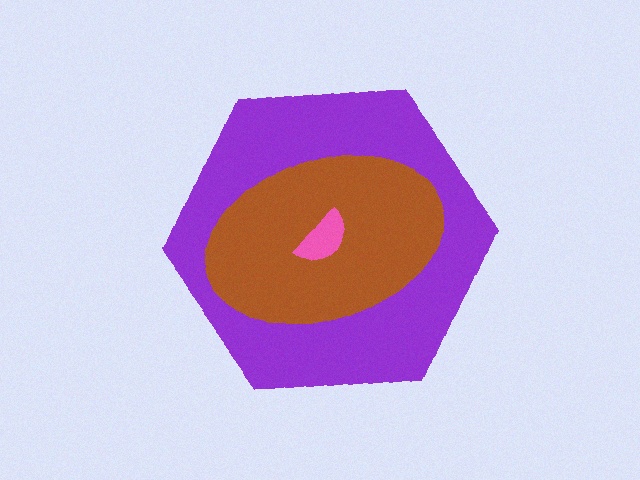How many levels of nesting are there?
3.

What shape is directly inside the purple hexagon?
The brown ellipse.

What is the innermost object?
The pink semicircle.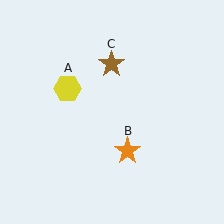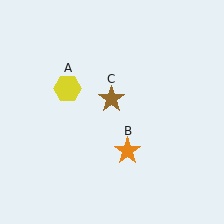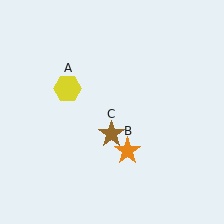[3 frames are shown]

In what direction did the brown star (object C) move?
The brown star (object C) moved down.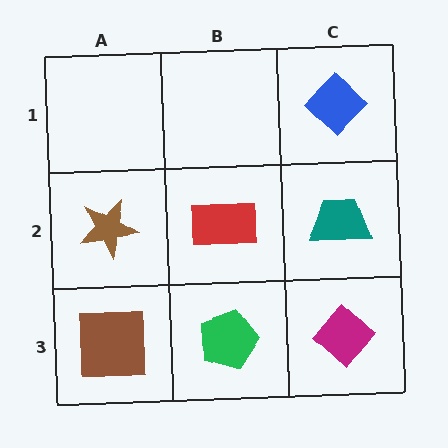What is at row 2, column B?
A red rectangle.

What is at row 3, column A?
A brown square.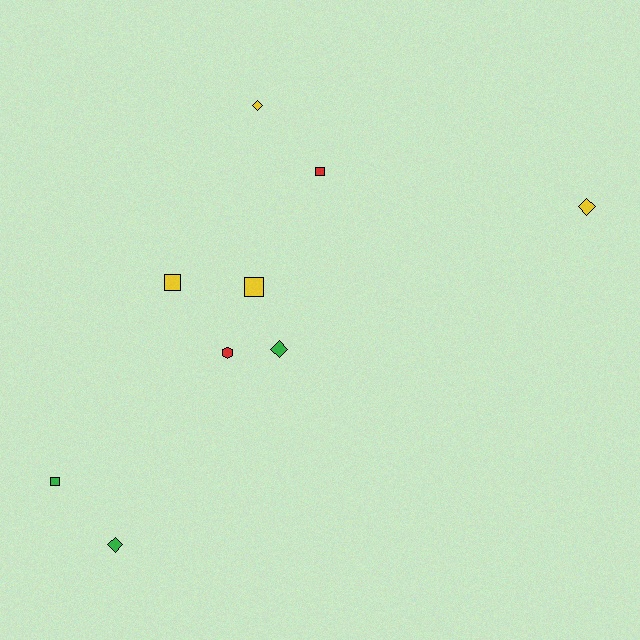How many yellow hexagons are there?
There are no yellow hexagons.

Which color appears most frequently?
Yellow, with 4 objects.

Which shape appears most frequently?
Diamond, with 4 objects.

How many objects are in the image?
There are 9 objects.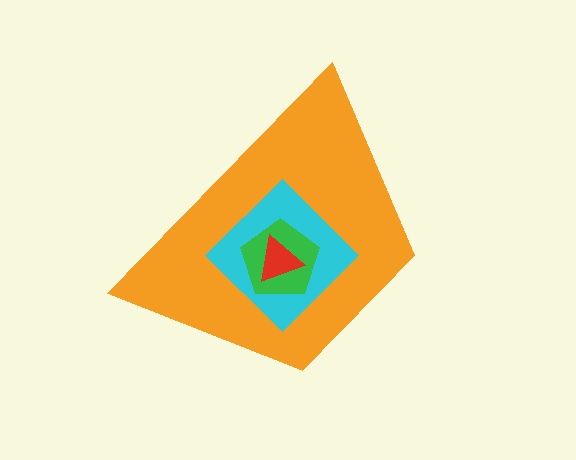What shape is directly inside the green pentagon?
The red triangle.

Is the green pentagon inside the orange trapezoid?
Yes.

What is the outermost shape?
The orange trapezoid.